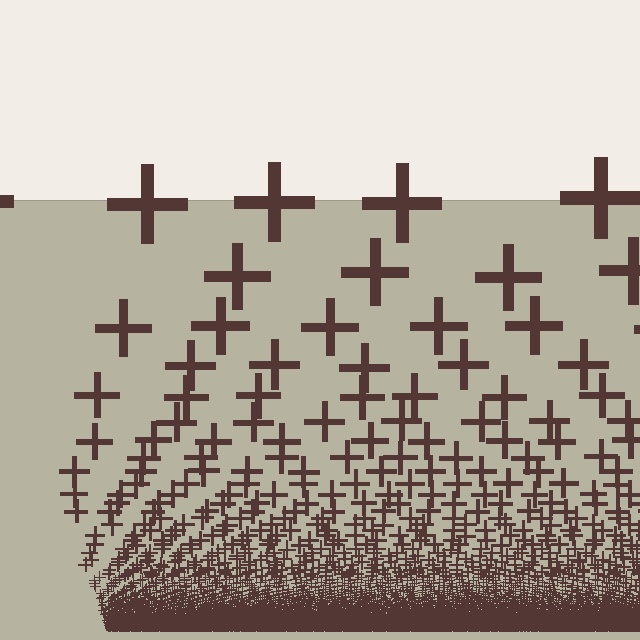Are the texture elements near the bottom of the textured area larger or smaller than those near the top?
Smaller. The gradient is inverted — elements near the bottom are smaller and denser.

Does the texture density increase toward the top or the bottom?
Density increases toward the bottom.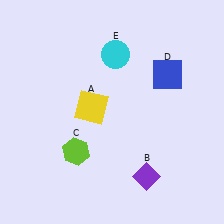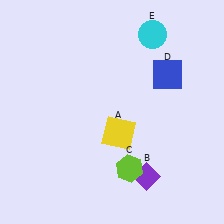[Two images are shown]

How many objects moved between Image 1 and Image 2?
3 objects moved between the two images.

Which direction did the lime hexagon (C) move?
The lime hexagon (C) moved right.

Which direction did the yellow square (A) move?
The yellow square (A) moved right.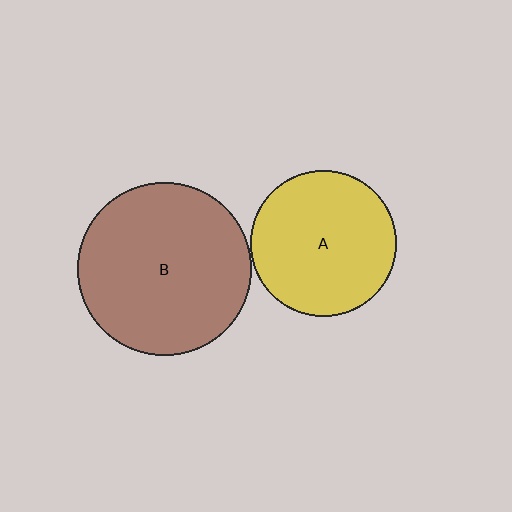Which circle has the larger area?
Circle B (brown).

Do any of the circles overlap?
No, none of the circles overlap.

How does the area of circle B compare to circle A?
Approximately 1.4 times.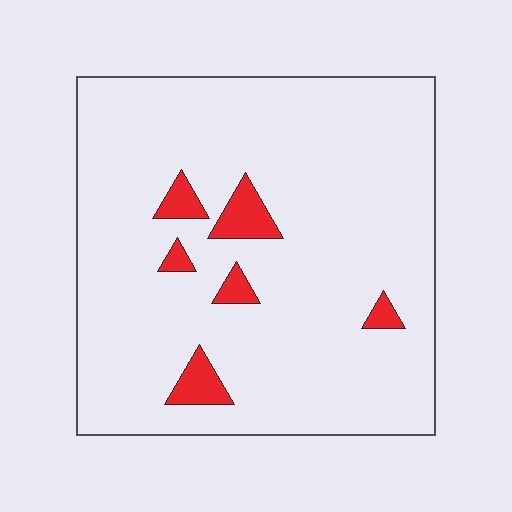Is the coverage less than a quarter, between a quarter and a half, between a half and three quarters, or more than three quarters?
Less than a quarter.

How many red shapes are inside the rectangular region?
6.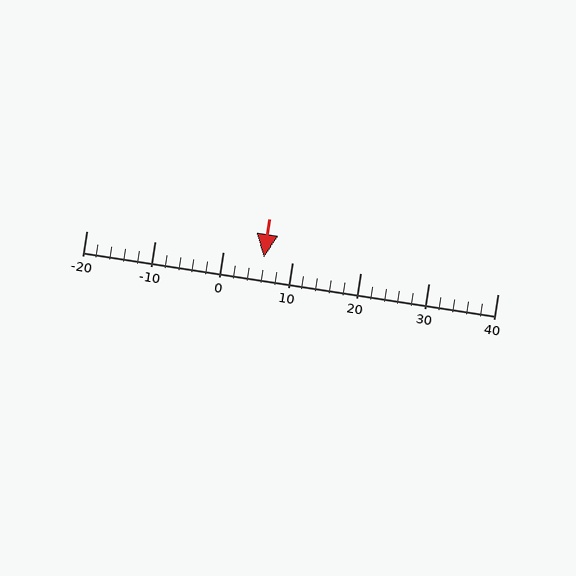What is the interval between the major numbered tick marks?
The major tick marks are spaced 10 units apart.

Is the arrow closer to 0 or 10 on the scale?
The arrow is closer to 10.